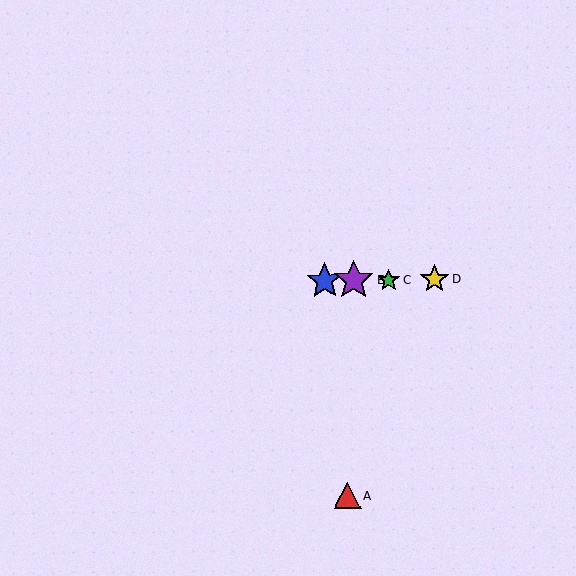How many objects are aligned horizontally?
4 objects (B, C, D, E) are aligned horizontally.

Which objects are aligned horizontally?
Objects B, C, D, E are aligned horizontally.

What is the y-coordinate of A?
Object A is at y≈496.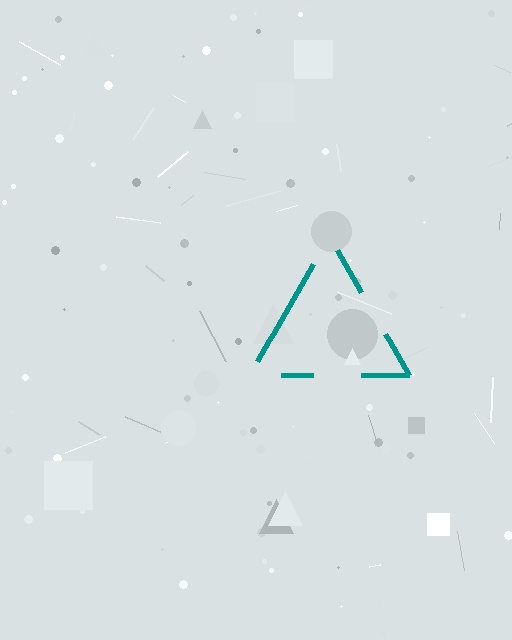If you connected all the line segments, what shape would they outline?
They would outline a triangle.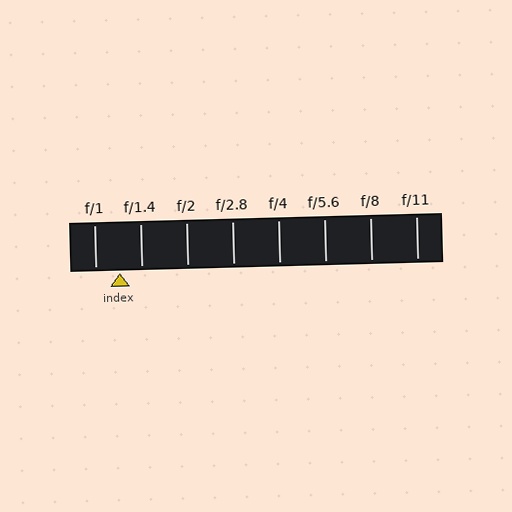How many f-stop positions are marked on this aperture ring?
There are 8 f-stop positions marked.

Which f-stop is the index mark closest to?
The index mark is closest to f/1.4.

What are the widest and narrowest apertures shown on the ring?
The widest aperture shown is f/1 and the narrowest is f/11.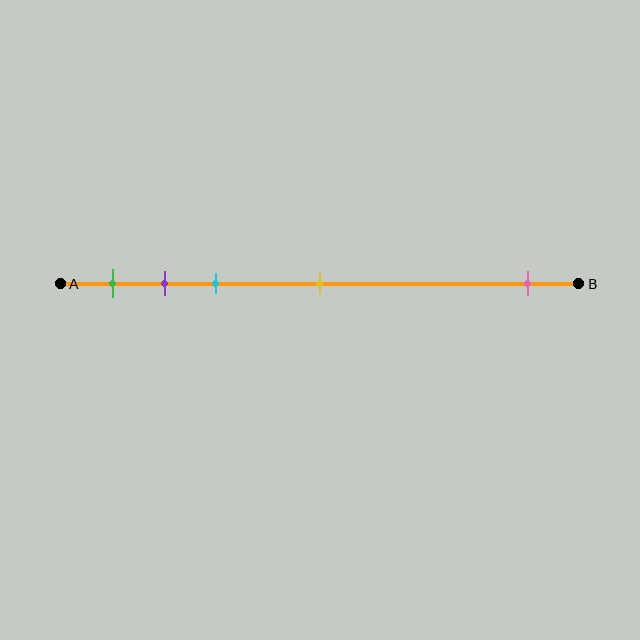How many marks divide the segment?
There are 5 marks dividing the segment.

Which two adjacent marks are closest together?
The purple and cyan marks are the closest adjacent pair.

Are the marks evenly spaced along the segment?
No, the marks are not evenly spaced.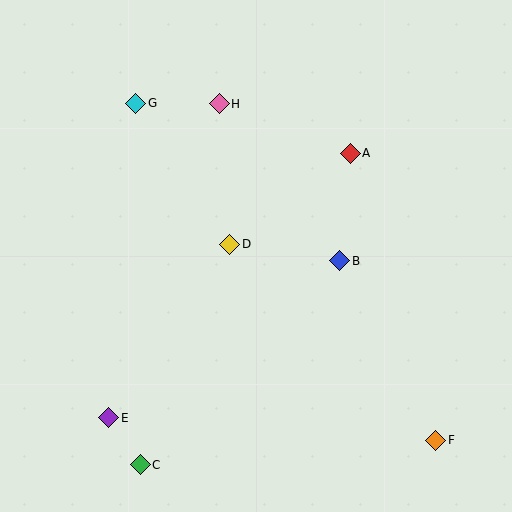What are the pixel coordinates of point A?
Point A is at (350, 153).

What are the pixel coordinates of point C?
Point C is at (140, 465).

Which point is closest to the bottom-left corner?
Point E is closest to the bottom-left corner.